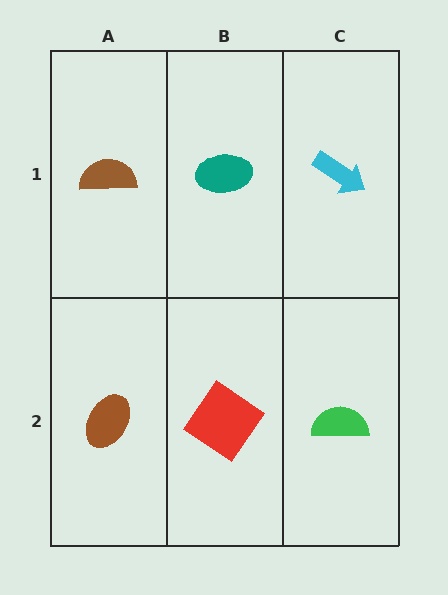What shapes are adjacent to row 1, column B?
A red diamond (row 2, column B), a brown semicircle (row 1, column A), a cyan arrow (row 1, column C).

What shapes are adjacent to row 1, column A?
A brown ellipse (row 2, column A), a teal ellipse (row 1, column B).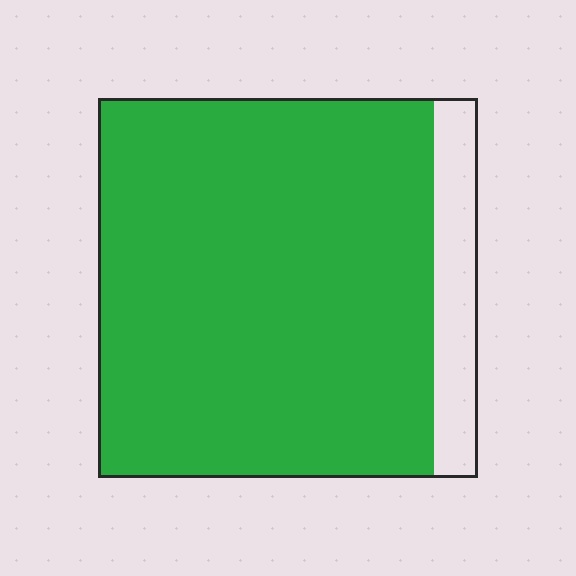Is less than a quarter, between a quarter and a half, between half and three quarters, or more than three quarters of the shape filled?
More than three quarters.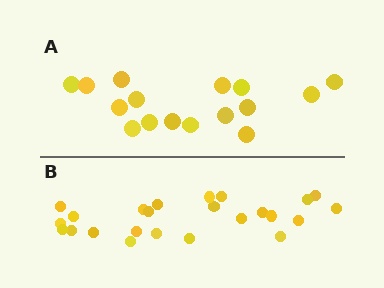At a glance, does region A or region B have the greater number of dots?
Region B (the bottom region) has more dots.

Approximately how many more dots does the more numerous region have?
Region B has roughly 8 or so more dots than region A.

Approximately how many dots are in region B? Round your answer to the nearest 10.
About 20 dots. (The exact count is 24, which rounds to 20.)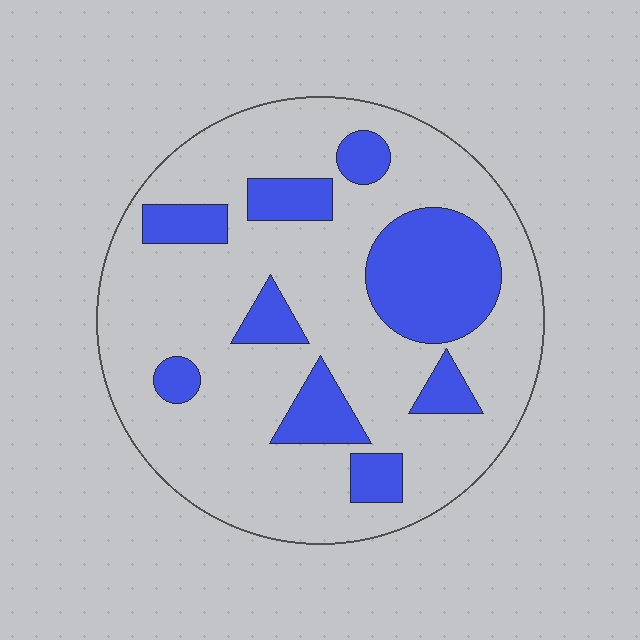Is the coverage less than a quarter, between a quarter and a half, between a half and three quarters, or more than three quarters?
Less than a quarter.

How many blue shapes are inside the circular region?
9.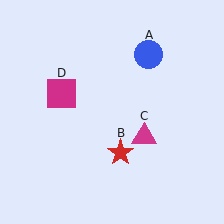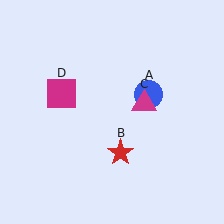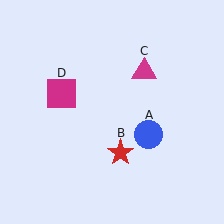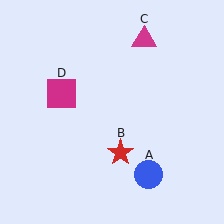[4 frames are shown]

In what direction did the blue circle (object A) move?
The blue circle (object A) moved down.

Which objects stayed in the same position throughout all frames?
Red star (object B) and magenta square (object D) remained stationary.